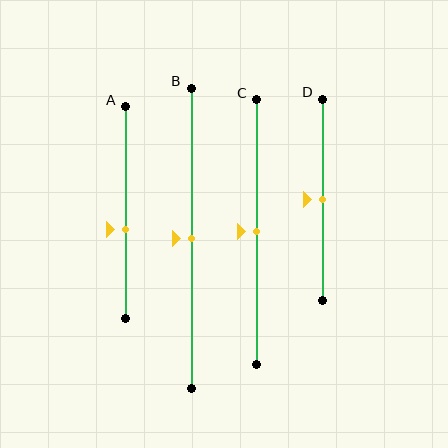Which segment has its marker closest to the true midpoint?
Segment B has its marker closest to the true midpoint.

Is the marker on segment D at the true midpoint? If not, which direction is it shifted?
Yes, the marker on segment D is at the true midpoint.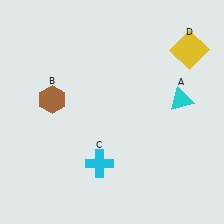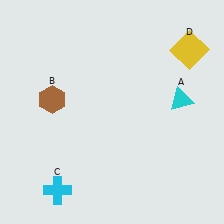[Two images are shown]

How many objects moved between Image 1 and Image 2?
1 object moved between the two images.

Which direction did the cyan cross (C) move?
The cyan cross (C) moved left.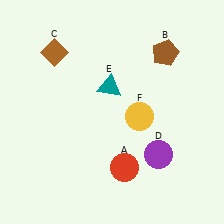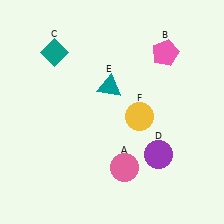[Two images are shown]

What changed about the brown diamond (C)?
In Image 1, C is brown. In Image 2, it changed to teal.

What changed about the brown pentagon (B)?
In Image 1, B is brown. In Image 2, it changed to pink.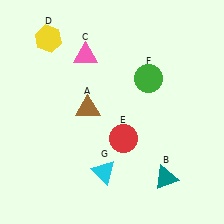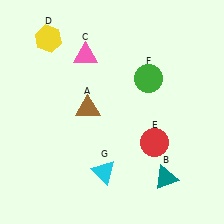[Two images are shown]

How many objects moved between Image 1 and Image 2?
1 object moved between the two images.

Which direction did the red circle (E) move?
The red circle (E) moved right.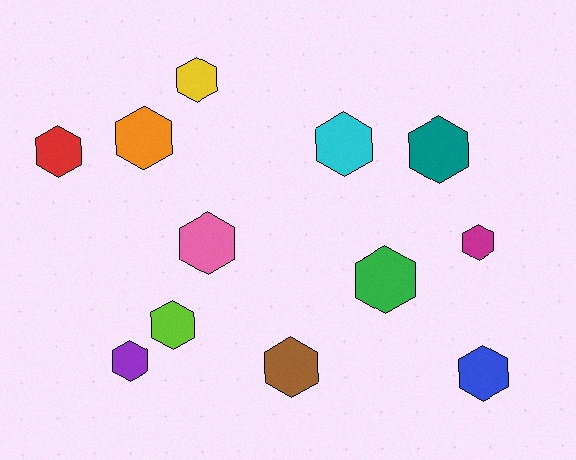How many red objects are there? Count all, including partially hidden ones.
There is 1 red object.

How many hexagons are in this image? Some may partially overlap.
There are 12 hexagons.